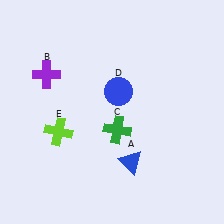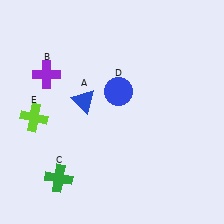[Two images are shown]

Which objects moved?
The objects that moved are: the blue triangle (A), the green cross (C), the lime cross (E).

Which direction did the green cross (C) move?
The green cross (C) moved left.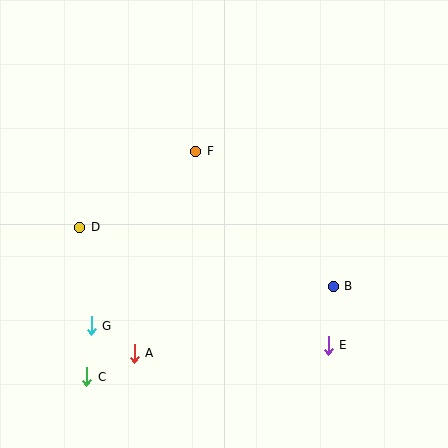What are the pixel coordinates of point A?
Point A is at (134, 353).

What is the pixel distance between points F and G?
The distance between F and G is 204 pixels.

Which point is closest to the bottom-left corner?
Point C is closest to the bottom-left corner.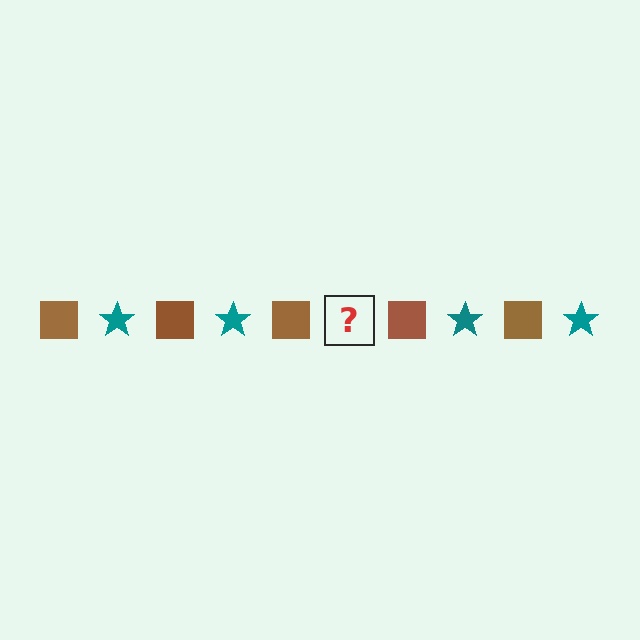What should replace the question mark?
The question mark should be replaced with a teal star.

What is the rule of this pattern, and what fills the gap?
The rule is that the pattern alternates between brown square and teal star. The gap should be filled with a teal star.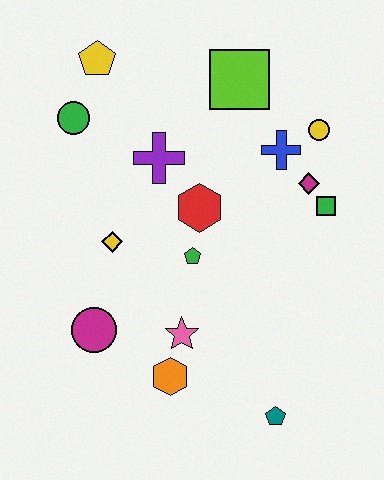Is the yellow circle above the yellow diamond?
Yes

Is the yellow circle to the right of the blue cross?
Yes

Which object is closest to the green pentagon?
The red hexagon is closest to the green pentagon.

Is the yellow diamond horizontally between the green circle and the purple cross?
Yes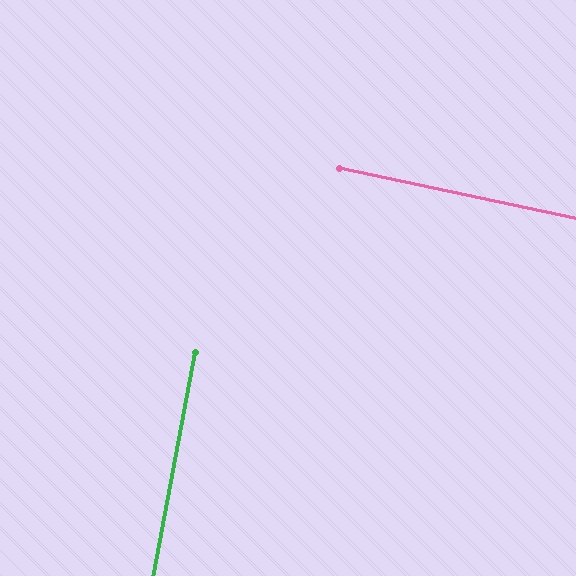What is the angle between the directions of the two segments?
Approximately 89 degrees.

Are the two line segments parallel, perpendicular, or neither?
Perpendicular — they meet at approximately 89°.